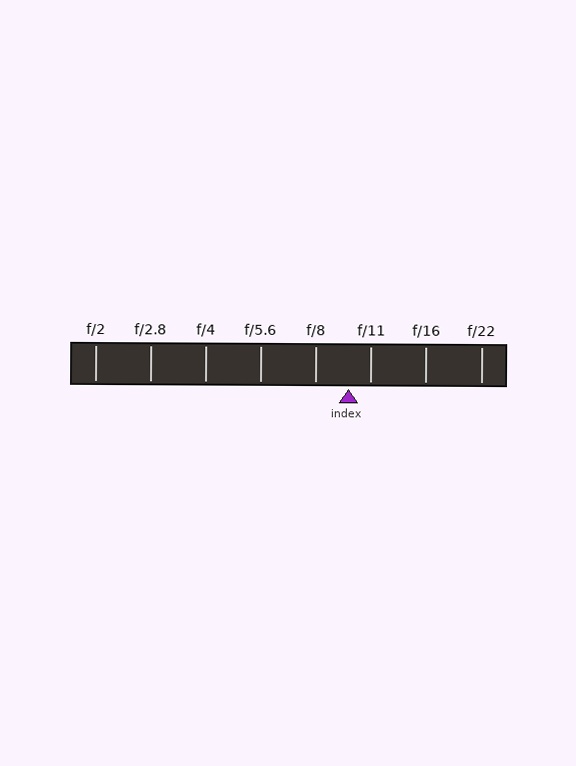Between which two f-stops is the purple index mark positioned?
The index mark is between f/8 and f/11.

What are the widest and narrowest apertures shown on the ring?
The widest aperture shown is f/2 and the narrowest is f/22.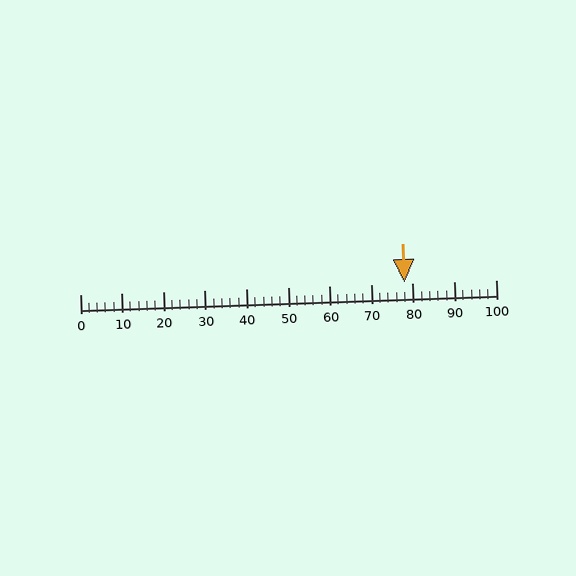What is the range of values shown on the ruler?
The ruler shows values from 0 to 100.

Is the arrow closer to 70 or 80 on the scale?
The arrow is closer to 80.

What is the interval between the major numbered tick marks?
The major tick marks are spaced 10 units apart.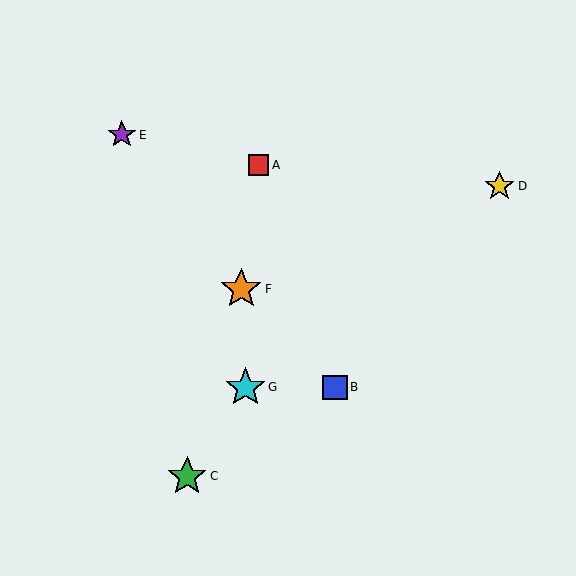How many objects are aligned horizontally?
2 objects (B, G) are aligned horizontally.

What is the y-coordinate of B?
Object B is at y≈387.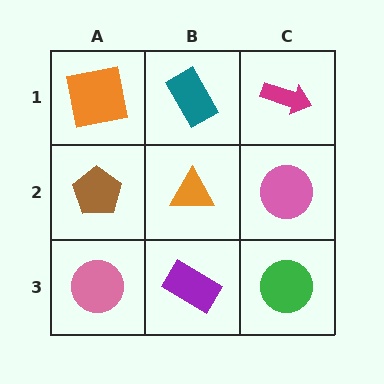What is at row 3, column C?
A green circle.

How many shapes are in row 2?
3 shapes.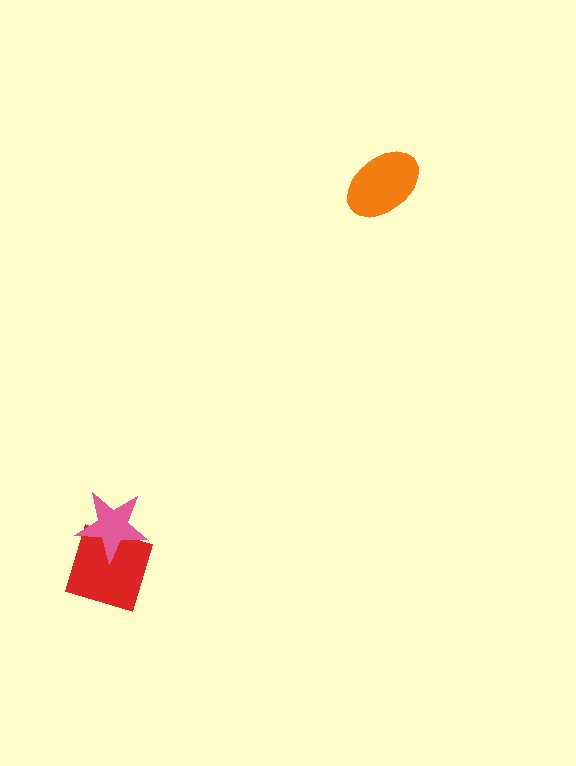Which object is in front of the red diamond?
The pink star is in front of the red diamond.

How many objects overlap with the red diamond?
1 object overlaps with the red diamond.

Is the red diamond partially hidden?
Yes, it is partially covered by another shape.